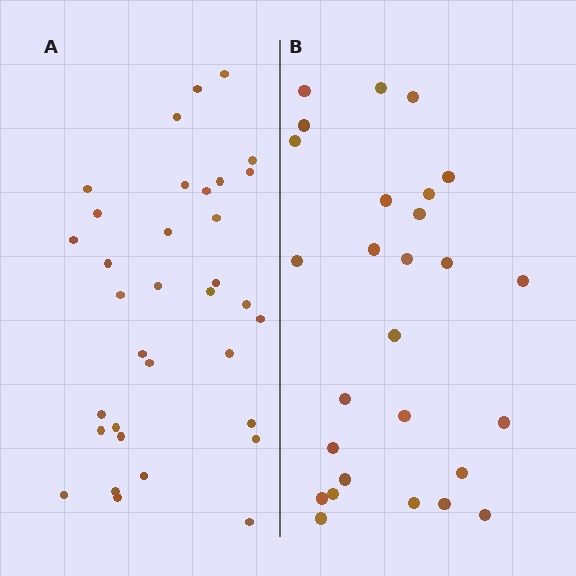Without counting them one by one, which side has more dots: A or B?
Region A (the left region) has more dots.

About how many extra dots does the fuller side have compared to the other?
Region A has roughly 8 or so more dots than region B.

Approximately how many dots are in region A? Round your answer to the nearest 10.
About 30 dots. (The exact count is 34, which rounds to 30.)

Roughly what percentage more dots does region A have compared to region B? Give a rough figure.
About 25% more.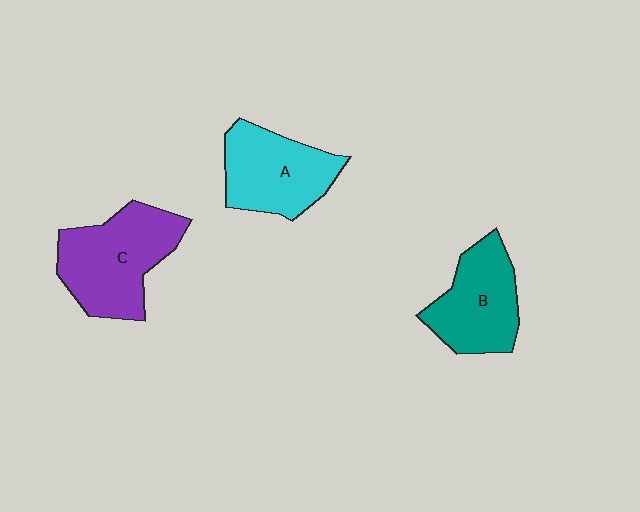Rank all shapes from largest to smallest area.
From largest to smallest: C (purple), A (cyan), B (teal).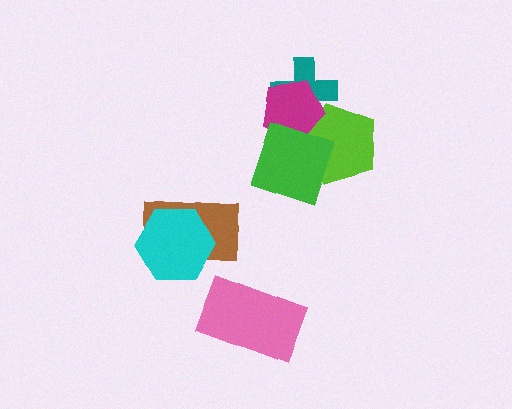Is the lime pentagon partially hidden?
Yes, it is partially covered by another shape.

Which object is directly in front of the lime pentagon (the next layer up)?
The magenta pentagon is directly in front of the lime pentagon.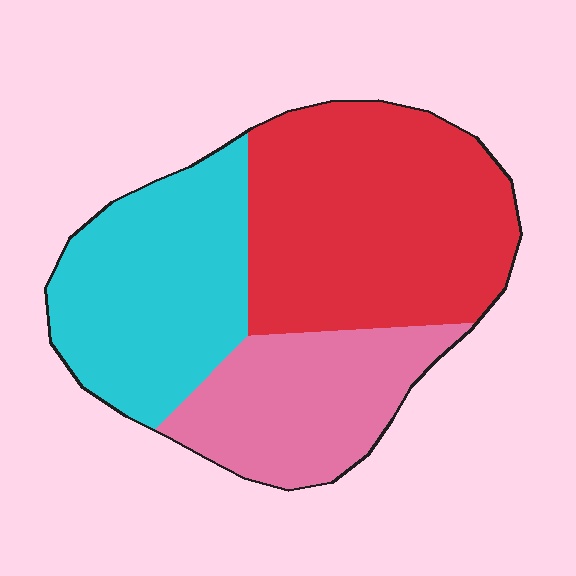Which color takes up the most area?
Red, at roughly 45%.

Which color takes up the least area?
Pink, at roughly 25%.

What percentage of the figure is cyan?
Cyan covers about 30% of the figure.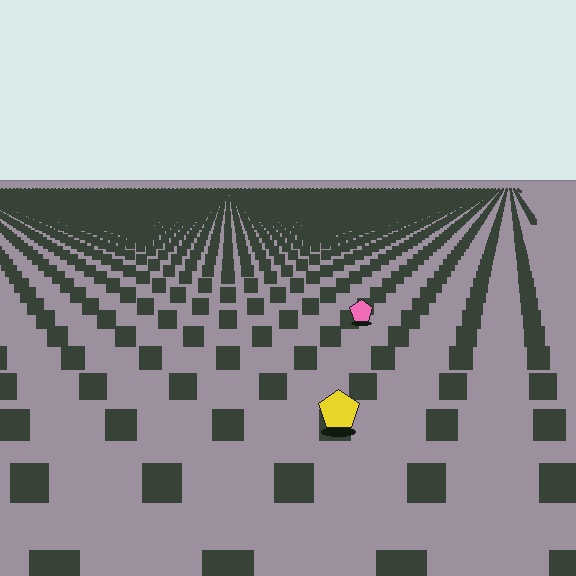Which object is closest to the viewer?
The yellow pentagon is closest. The texture marks near it are larger and more spread out.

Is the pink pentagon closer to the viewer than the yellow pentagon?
No. The yellow pentagon is closer — you can tell from the texture gradient: the ground texture is coarser near it.